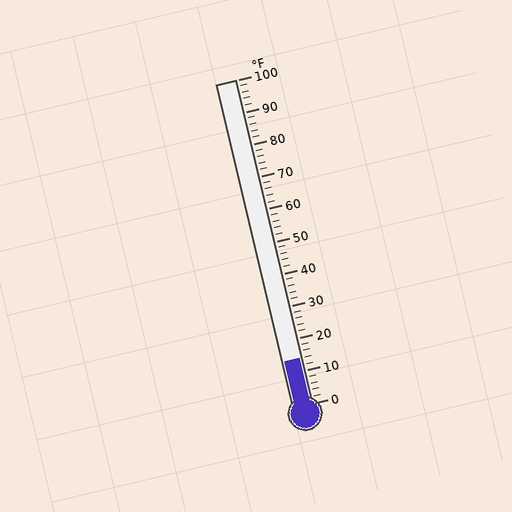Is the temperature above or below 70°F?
The temperature is below 70°F.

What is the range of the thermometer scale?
The thermometer scale ranges from 0°F to 100°F.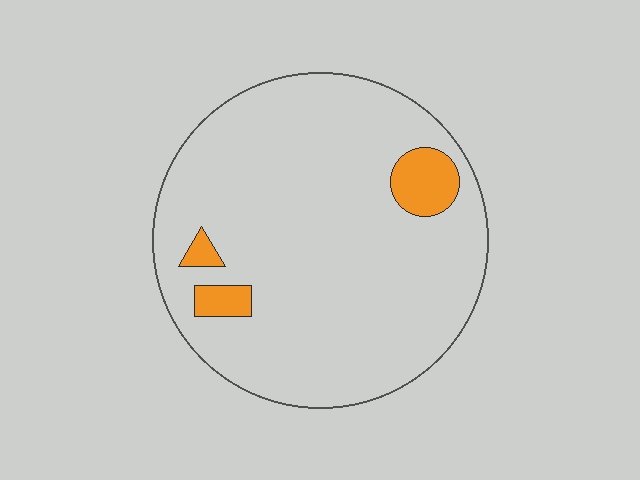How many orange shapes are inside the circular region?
3.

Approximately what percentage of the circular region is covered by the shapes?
Approximately 10%.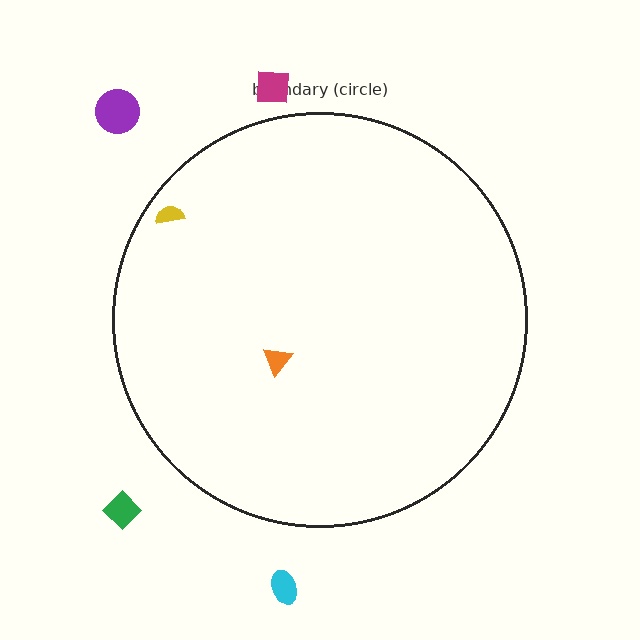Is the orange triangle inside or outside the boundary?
Inside.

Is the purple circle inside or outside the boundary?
Outside.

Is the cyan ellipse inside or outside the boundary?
Outside.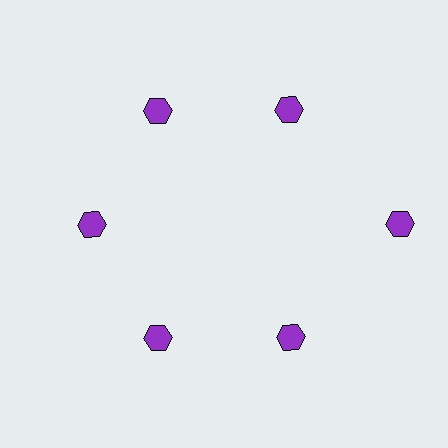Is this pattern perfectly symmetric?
No. The 6 purple hexagons are arranged in a ring, but one element near the 3 o'clock position is pushed outward from the center, breaking the 6-fold rotational symmetry.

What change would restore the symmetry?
The symmetry would be restored by moving it inward, back onto the ring so that all 6 hexagons sit at equal angles and equal distance from the center.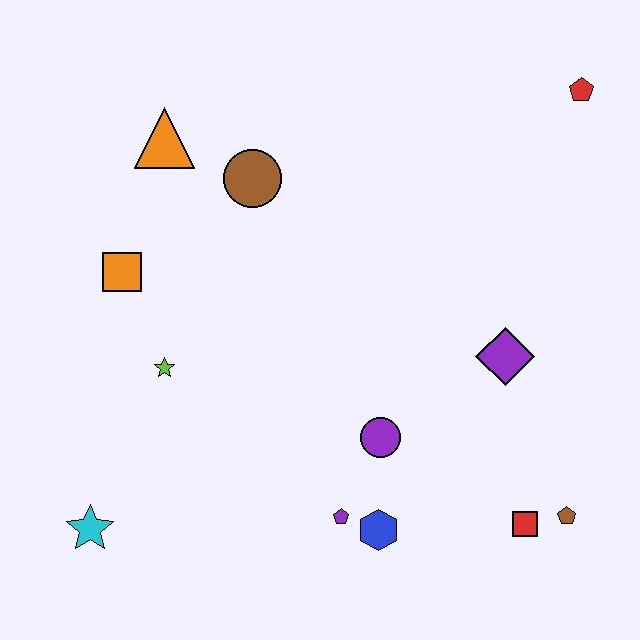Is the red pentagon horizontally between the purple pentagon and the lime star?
No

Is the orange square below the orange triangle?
Yes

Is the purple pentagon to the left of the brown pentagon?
Yes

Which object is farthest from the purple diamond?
The cyan star is farthest from the purple diamond.